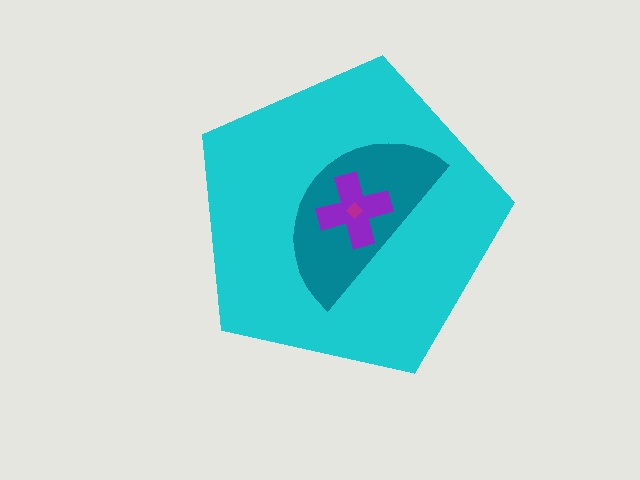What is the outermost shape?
The cyan pentagon.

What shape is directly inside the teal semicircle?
The purple cross.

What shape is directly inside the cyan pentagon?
The teal semicircle.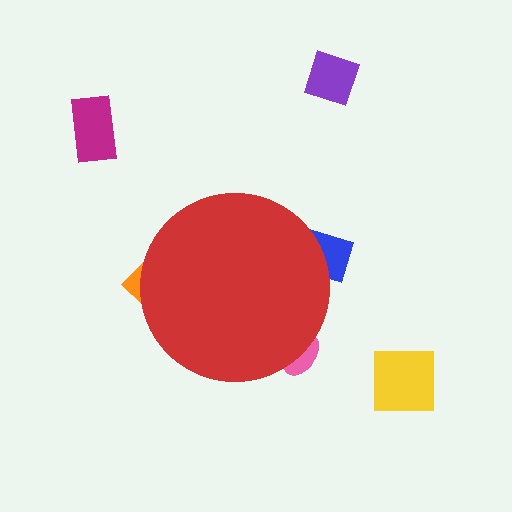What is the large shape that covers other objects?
A red circle.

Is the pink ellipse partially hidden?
Yes, the pink ellipse is partially hidden behind the red circle.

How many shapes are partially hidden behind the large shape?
3 shapes are partially hidden.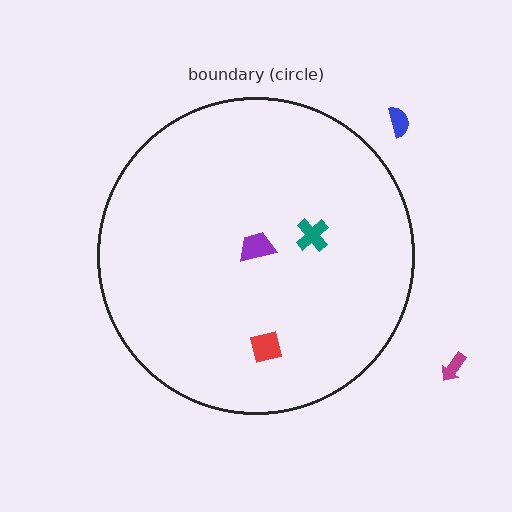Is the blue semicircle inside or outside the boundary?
Outside.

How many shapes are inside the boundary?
3 inside, 2 outside.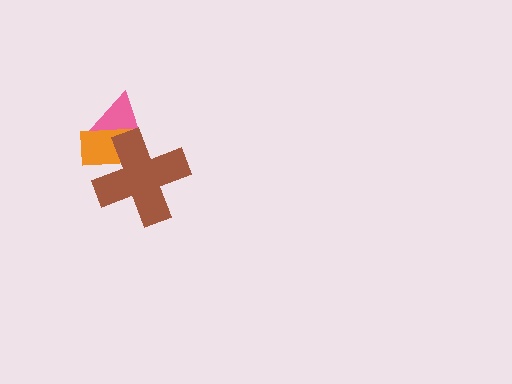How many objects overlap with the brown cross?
2 objects overlap with the brown cross.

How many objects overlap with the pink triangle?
2 objects overlap with the pink triangle.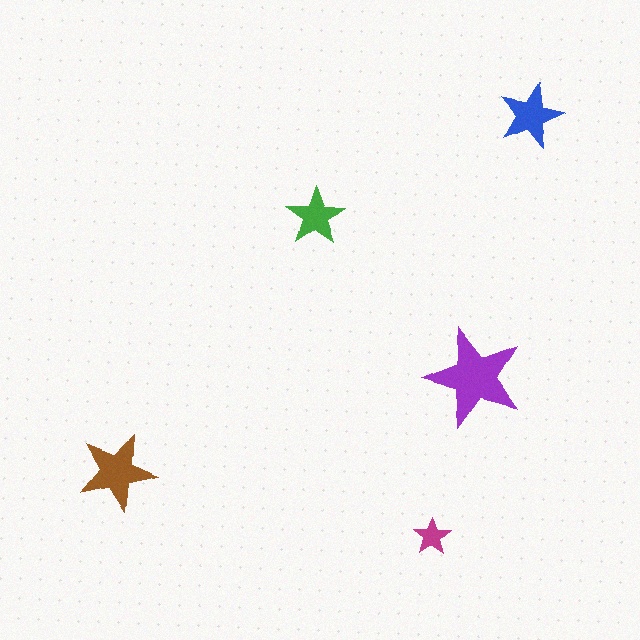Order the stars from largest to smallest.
the purple one, the brown one, the blue one, the green one, the magenta one.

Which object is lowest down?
The magenta star is bottommost.